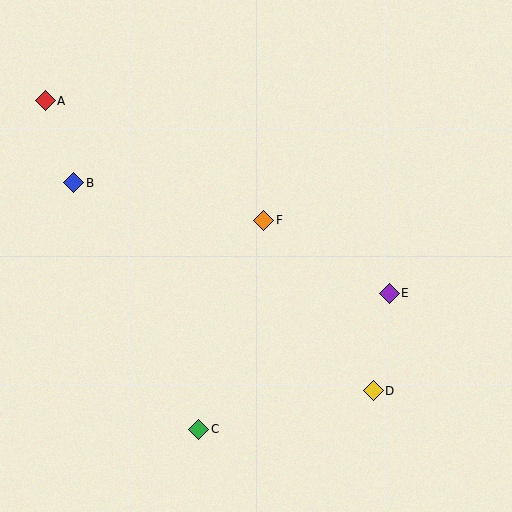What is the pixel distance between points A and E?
The distance between A and E is 394 pixels.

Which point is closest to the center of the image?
Point F at (264, 220) is closest to the center.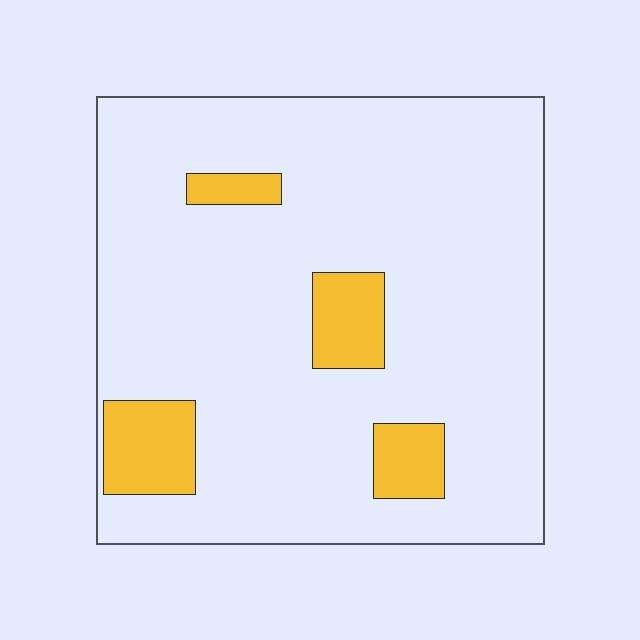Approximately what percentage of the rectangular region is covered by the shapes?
Approximately 10%.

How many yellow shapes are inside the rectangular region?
4.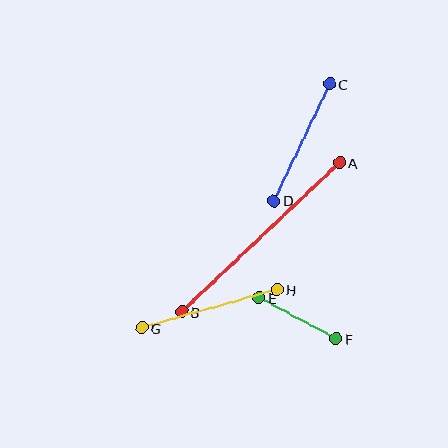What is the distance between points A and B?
The distance is approximately 217 pixels.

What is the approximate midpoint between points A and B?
The midpoint is at approximately (261, 237) pixels.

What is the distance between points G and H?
The distance is approximately 140 pixels.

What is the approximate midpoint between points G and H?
The midpoint is at approximately (209, 309) pixels.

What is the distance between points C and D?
The distance is approximately 129 pixels.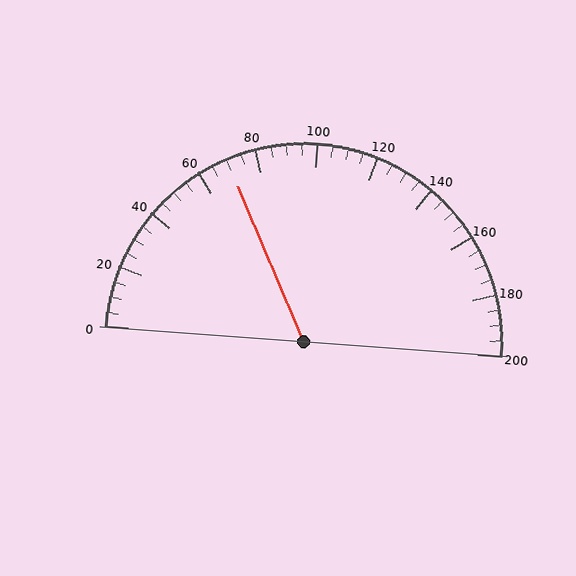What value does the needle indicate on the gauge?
The needle indicates approximately 70.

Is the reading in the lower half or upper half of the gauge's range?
The reading is in the lower half of the range (0 to 200).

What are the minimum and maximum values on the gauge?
The gauge ranges from 0 to 200.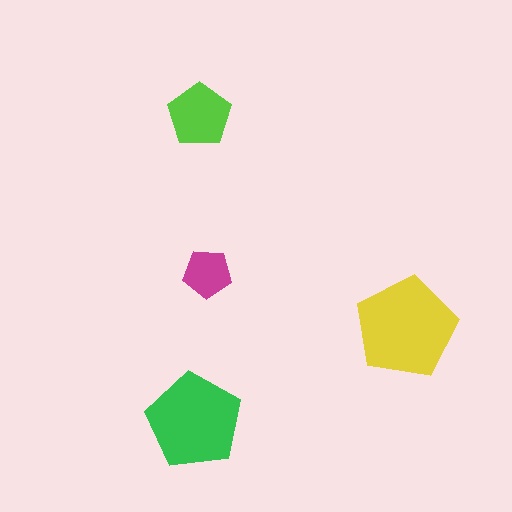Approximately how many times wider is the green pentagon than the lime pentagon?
About 1.5 times wider.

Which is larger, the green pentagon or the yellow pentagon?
The yellow one.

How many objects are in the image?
There are 4 objects in the image.